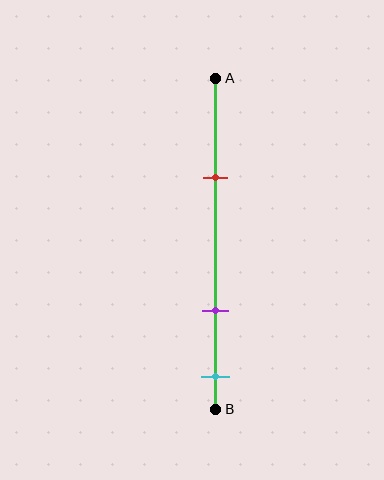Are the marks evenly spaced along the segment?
No, the marks are not evenly spaced.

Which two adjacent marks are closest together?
The purple and cyan marks are the closest adjacent pair.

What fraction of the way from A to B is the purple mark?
The purple mark is approximately 70% (0.7) of the way from A to B.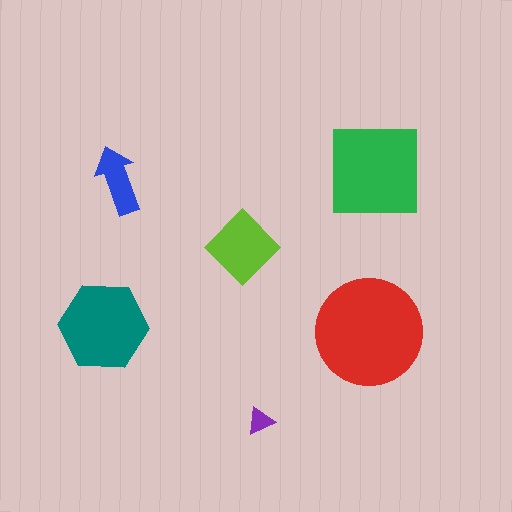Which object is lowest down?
The purple triangle is bottommost.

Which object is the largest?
The red circle.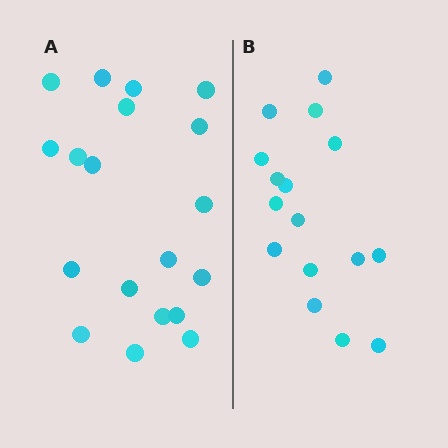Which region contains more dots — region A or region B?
Region A (the left region) has more dots.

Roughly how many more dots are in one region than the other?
Region A has just a few more — roughly 2 or 3 more dots than region B.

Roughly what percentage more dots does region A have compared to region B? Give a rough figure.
About 20% more.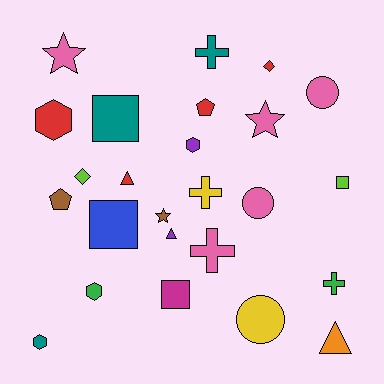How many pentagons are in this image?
There are 2 pentagons.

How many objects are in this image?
There are 25 objects.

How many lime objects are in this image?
There are 2 lime objects.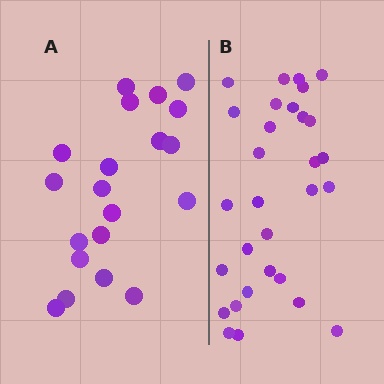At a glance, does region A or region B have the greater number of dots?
Region B (the right region) has more dots.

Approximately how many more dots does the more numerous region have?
Region B has roughly 10 or so more dots than region A.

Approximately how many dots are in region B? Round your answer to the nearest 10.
About 30 dots.